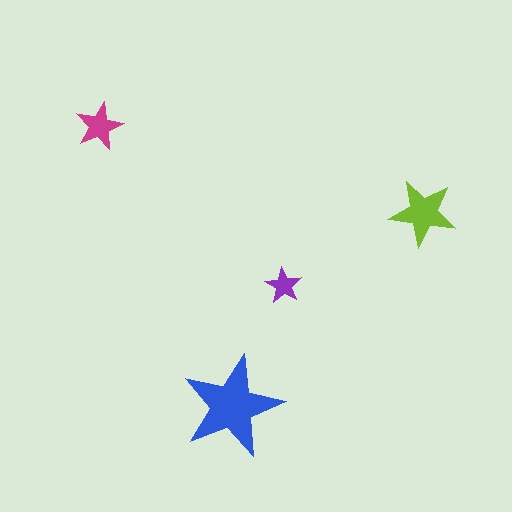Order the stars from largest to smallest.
the blue one, the lime one, the magenta one, the purple one.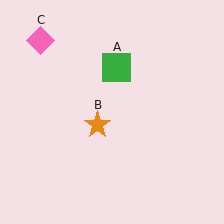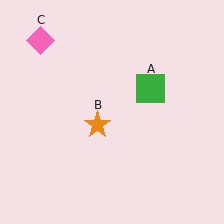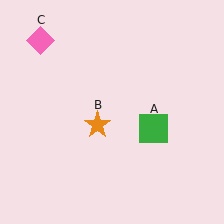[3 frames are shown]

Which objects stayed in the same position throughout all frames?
Orange star (object B) and pink diamond (object C) remained stationary.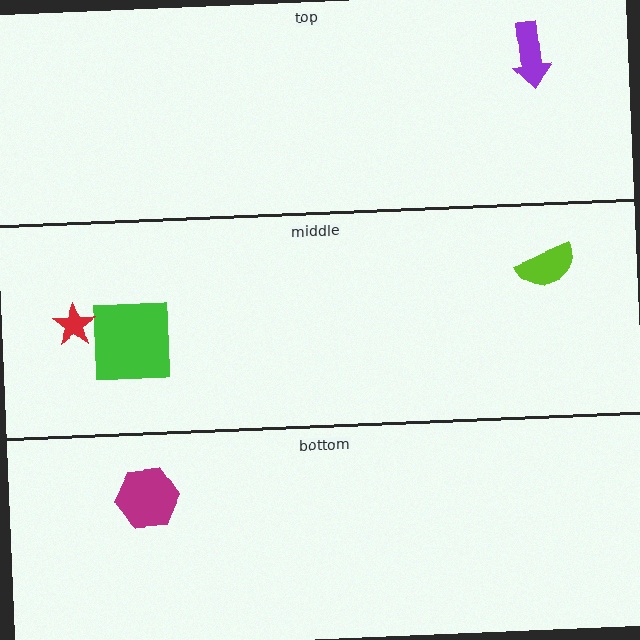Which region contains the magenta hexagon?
The bottom region.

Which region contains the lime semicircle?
The middle region.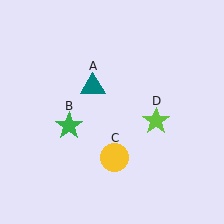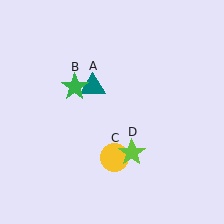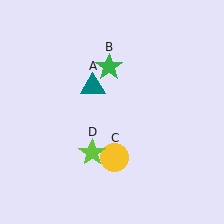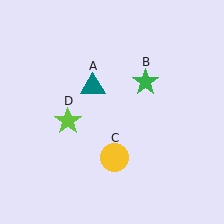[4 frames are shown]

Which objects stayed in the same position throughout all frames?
Teal triangle (object A) and yellow circle (object C) remained stationary.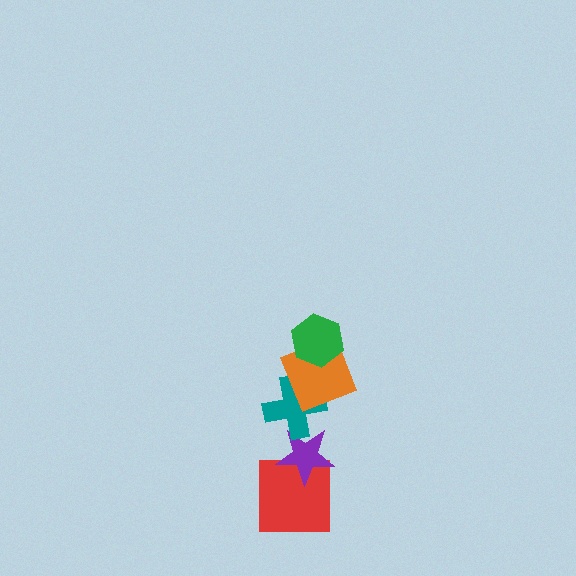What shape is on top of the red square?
The purple star is on top of the red square.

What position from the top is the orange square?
The orange square is 2nd from the top.